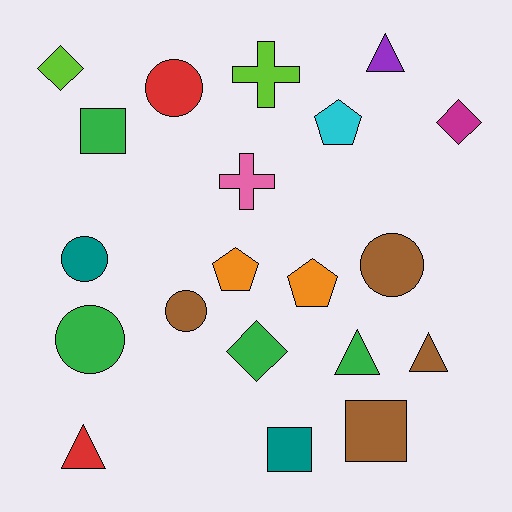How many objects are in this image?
There are 20 objects.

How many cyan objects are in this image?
There is 1 cyan object.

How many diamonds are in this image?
There are 3 diamonds.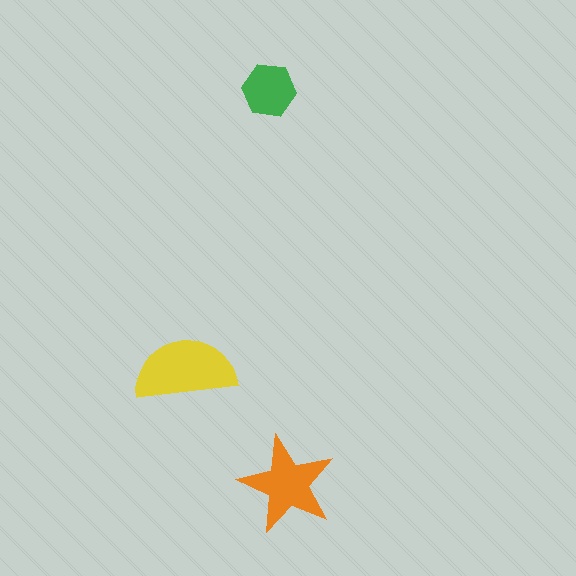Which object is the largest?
The yellow semicircle.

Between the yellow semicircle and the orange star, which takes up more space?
The yellow semicircle.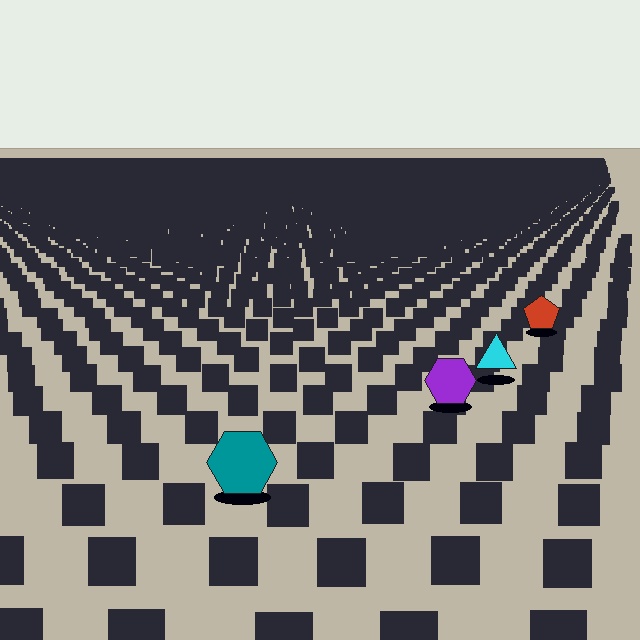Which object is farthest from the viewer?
The red pentagon is farthest from the viewer. It appears smaller and the ground texture around it is denser.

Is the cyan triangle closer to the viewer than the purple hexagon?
No. The purple hexagon is closer — you can tell from the texture gradient: the ground texture is coarser near it.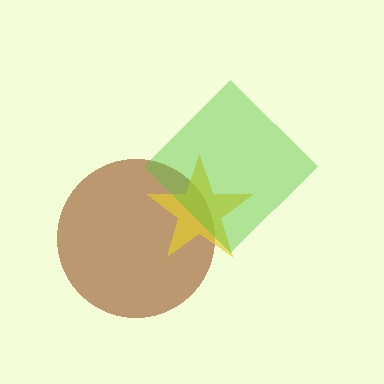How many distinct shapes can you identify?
There are 3 distinct shapes: a brown circle, a yellow star, a lime diamond.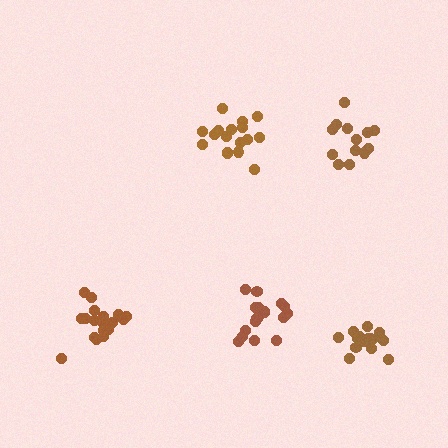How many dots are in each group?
Group 1: 17 dots, Group 2: 19 dots, Group 3: 16 dots, Group 4: 13 dots, Group 5: 18 dots (83 total).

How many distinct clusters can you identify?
There are 5 distinct clusters.